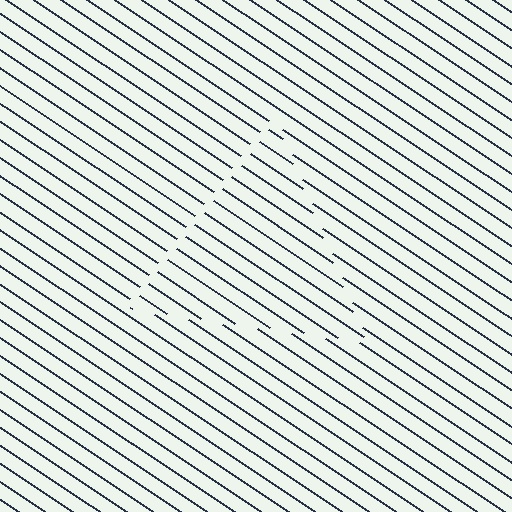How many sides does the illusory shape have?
3 sides — the line-ends trace a triangle.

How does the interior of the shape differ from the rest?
The interior of the shape contains the same grating, shifted by half a period — the contour is defined by the phase discontinuity where line-ends from the inner and outer gratings abut.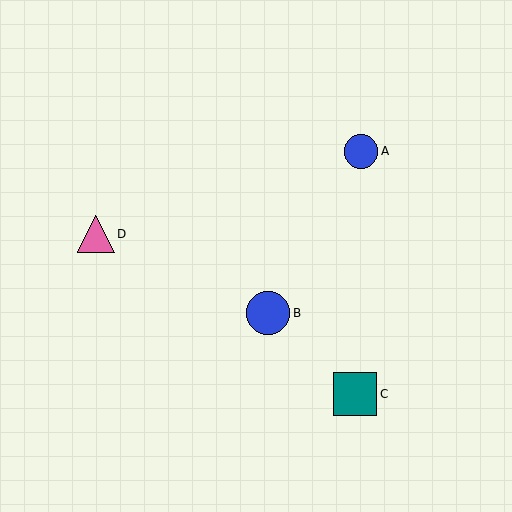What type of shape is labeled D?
Shape D is a pink triangle.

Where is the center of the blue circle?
The center of the blue circle is at (268, 313).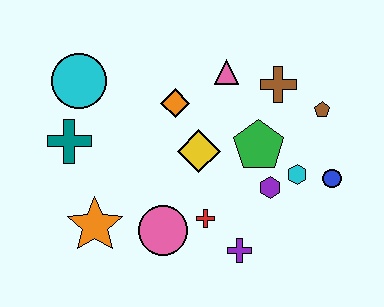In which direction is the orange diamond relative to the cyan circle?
The orange diamond is to the right of the cyan circle.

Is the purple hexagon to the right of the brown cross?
No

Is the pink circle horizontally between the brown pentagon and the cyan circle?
Yes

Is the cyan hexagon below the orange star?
No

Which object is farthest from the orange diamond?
The blue circle is farthest from the orange diamond.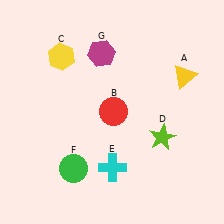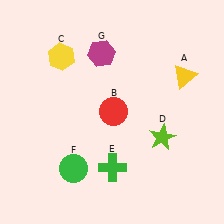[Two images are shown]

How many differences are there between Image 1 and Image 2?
There is 1 difference between the two images.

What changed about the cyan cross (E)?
In Image 1, E is cyan. In Image 2, it changed to green.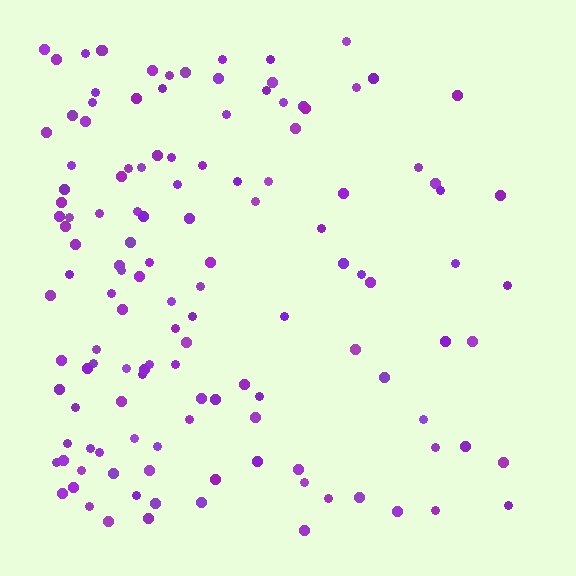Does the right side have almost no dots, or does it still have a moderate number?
Still a moderate number, just noticeably fewer than the left.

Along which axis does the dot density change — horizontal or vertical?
Horizontal.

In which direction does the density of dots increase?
From right to left, with the left side densest.